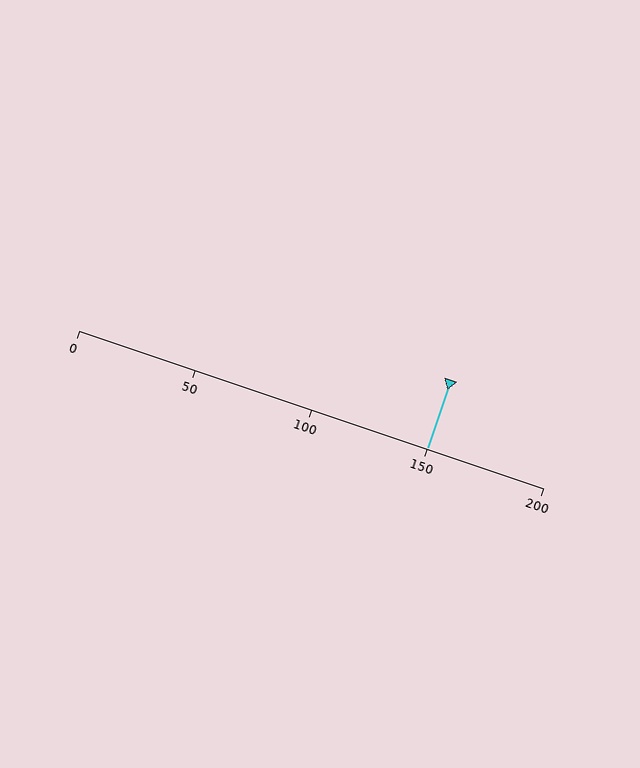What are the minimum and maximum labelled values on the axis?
The axis runs from 0 to 200.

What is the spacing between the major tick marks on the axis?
The major ticks are spaced 50 apart.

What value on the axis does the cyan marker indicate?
The marker indicates approximately 150.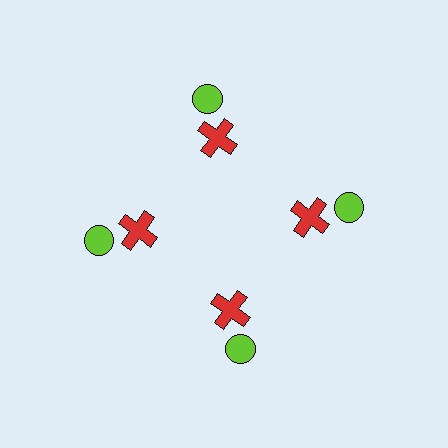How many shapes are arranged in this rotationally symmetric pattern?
There are 8 shapes, arranged in 4 groups of 2.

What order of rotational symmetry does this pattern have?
This pattern has 4-fold rotational symmetry.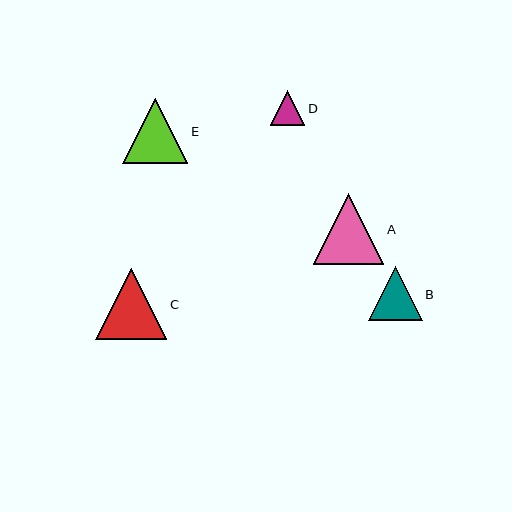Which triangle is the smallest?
Triangle D is the smallest with a size of approximately 35 pixels.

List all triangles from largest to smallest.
From largest to smallest: A, C, E, B, D.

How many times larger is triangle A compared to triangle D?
Triangle A is approximately 2.0 times the size of triangle D.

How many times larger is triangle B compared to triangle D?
Triangle B is approximately 1.5 times the size of triangle D.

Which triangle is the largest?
Triangle A is the largest with a size of approximately 71 pixels.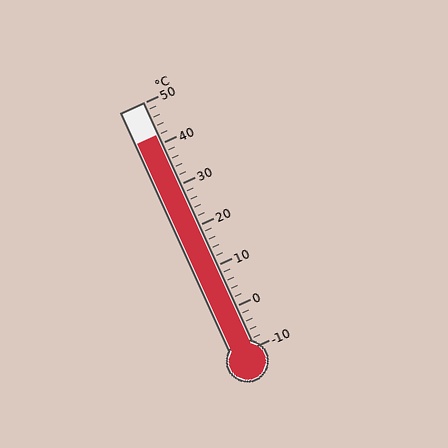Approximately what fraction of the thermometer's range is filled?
The thermometer is filled to approximately 85% of its range.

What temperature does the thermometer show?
The thermometer shows approximately 42°C.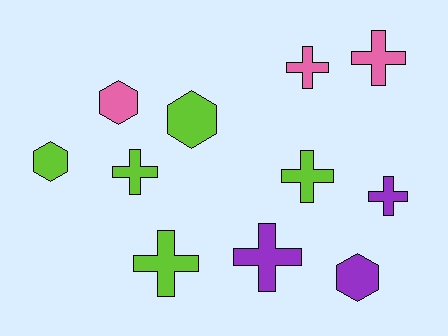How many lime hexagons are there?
There are 2 lime hexagons.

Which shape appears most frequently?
Cross, with 7 objects.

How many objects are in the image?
There are 11 objects.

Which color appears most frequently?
Lime, with 5 objects.